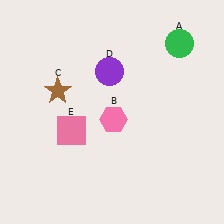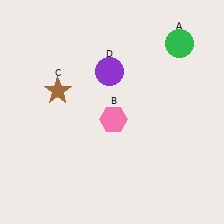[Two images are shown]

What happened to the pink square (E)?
The pink square (E) was removed in Image 2. It was in the bottom-left area of Image 1.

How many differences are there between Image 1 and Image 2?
There is 1 difference between the two images.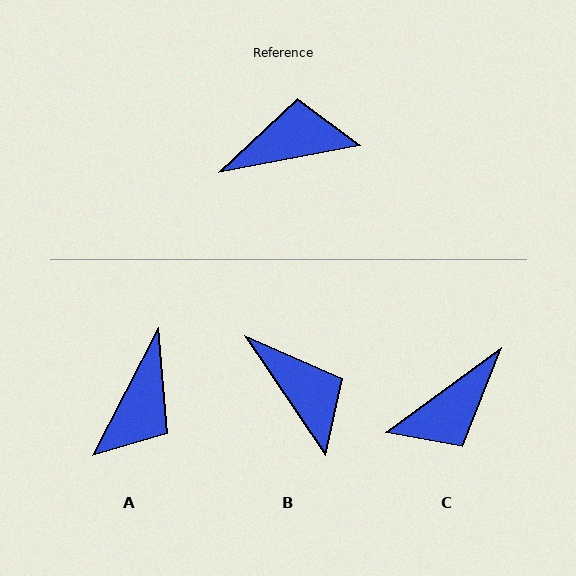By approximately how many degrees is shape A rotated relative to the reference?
Approximately 128 degrees clockwise.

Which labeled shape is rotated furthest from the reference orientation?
C, about 154 degrees away.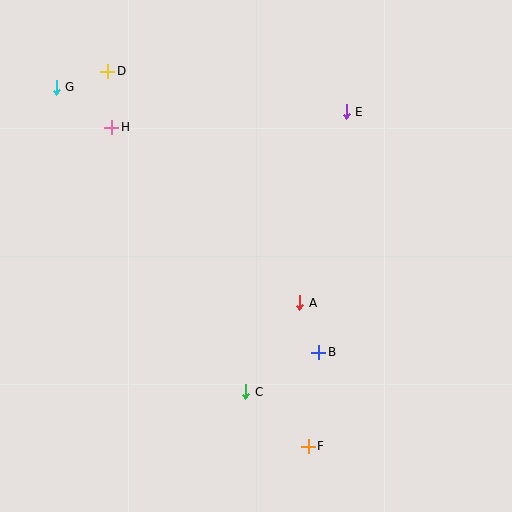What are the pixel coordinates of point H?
Point H is at (112, 127).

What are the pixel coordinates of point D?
Point D is at (108, 71).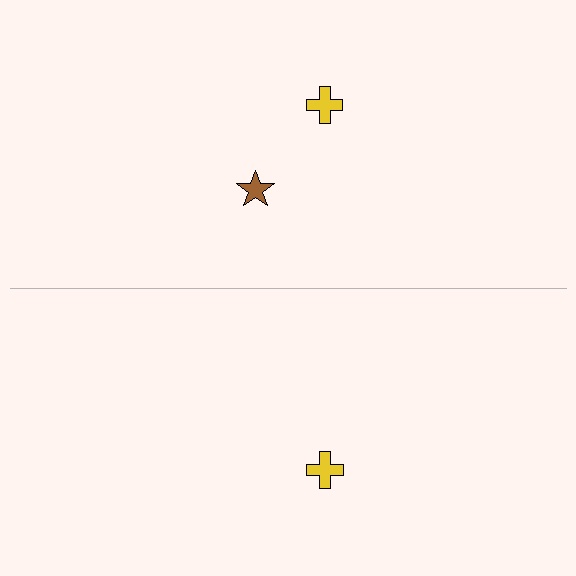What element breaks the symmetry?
A brown star is missing from the bottom side.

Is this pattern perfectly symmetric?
No, the pattern is not perfectly symmetric. A brown star is missing from the bottom side.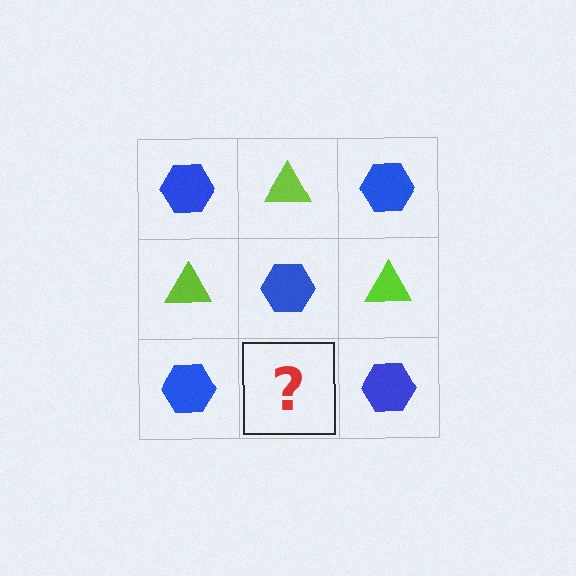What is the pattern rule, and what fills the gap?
The rule is that it alternates blue hexagon and lime triangle in a checkerboard pattern. The gap should be filled with a lime triangle.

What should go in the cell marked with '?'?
The missing cell should contain a lime triangle.